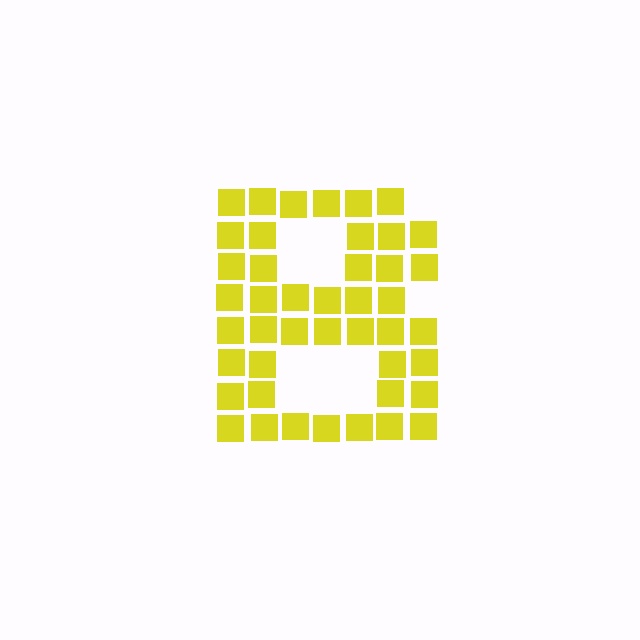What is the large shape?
The large shape is the letter B.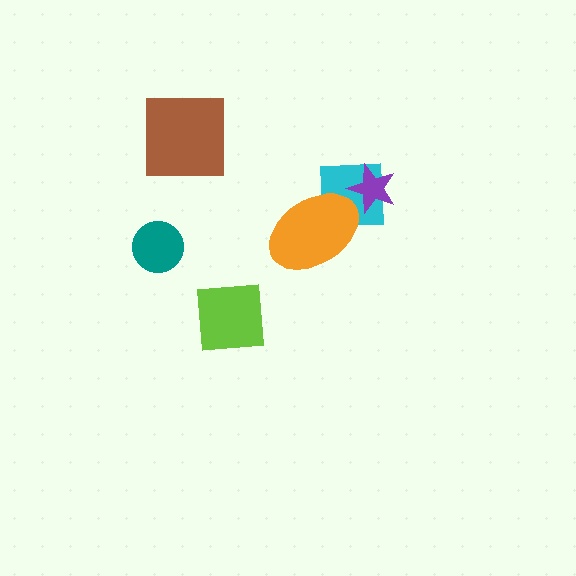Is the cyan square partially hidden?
Yes, it is partially covered by another shape.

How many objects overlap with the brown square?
0 objects overlap with the brown square.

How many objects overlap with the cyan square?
2 objects overlap with the cyan square.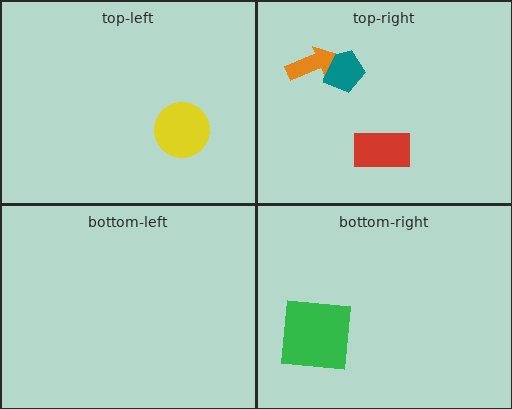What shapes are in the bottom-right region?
The green square.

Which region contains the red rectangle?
The top-right region.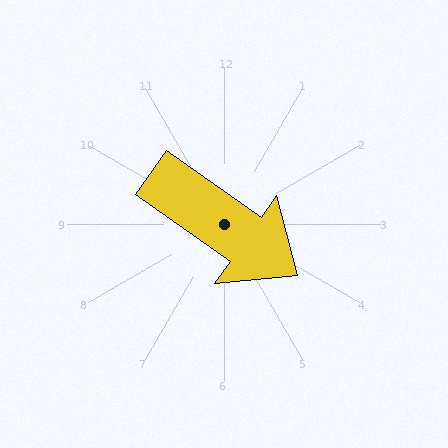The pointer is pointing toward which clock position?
Roughly 4 o'clock.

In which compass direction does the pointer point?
Southeast.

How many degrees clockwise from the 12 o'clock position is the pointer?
Approximately 125 degrees.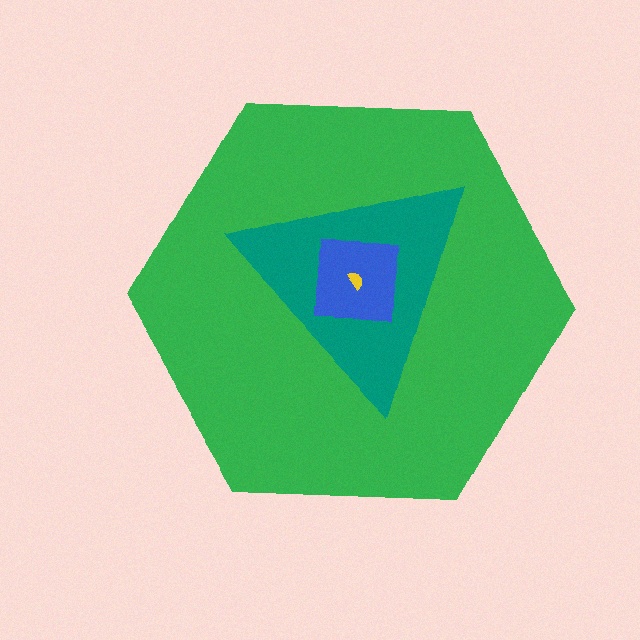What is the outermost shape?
The green hexagon.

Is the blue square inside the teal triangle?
Yes.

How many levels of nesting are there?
4.